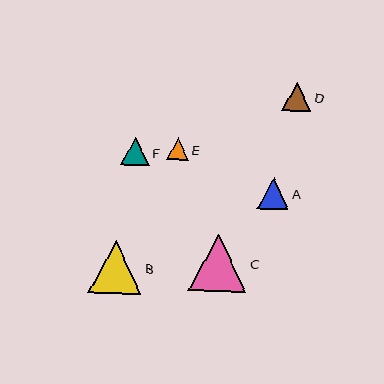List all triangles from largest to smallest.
From largest to smallest: C, B, A, D, F, E.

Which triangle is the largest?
Triangle C is the largest with a size of approximately 58 pixels.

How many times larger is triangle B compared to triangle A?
Triangle B is approximately 1.7 times the size of triangle A.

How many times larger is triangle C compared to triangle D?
Triangle C is approximately 2.0 times the size of triangle D.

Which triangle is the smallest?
Triangle E is the smallest with a size of approximately 22 pixels.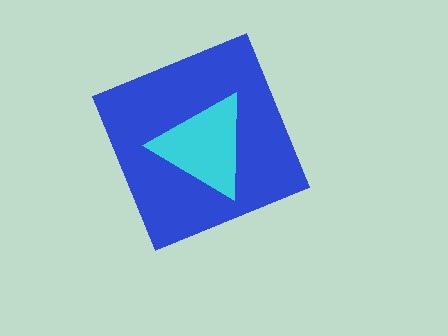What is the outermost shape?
The blue diamond.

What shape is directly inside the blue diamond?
The cyan triangle.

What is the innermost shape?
The cyan triangle.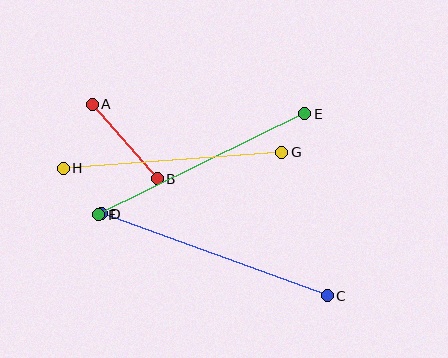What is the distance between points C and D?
The distance is approximately 241 pixels.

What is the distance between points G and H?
The distance is approximately 219 pixels.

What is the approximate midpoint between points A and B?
The midpoint is at approximately (125, 142) pixels.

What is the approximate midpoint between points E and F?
The midpoint is at approximately (202, 164) pixels.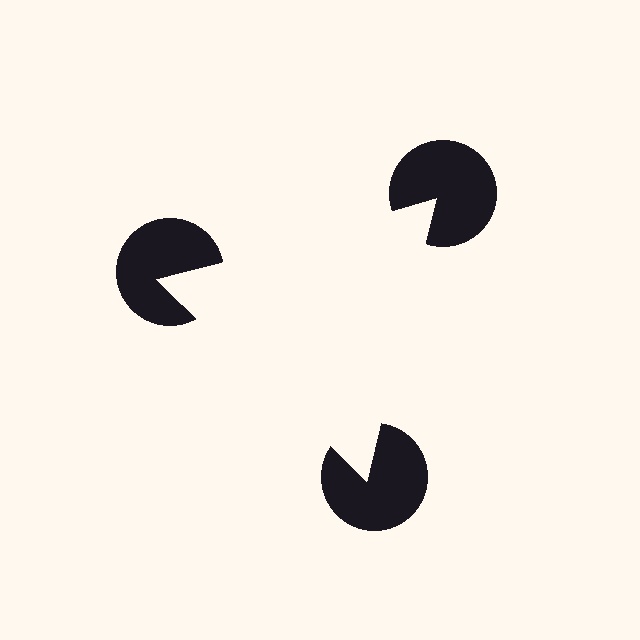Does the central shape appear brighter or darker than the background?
It typically appears slightly brighter than the background, even though no actual brightness change is drawn.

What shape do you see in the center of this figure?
An illusory triangle — its edges are inferred from the aligned wedge cuts in the pac-man discs, not physically drawn.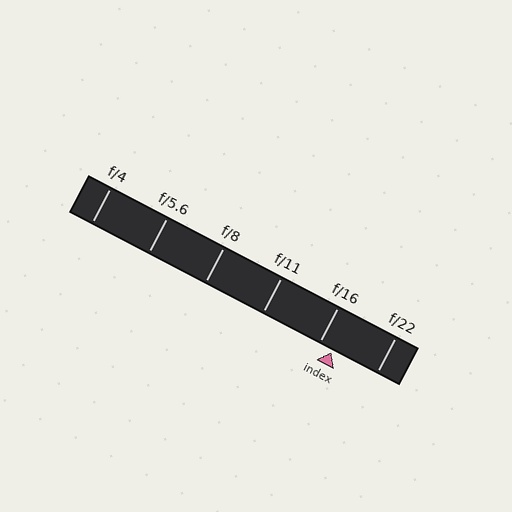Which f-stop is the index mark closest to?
The index mark is closest to f/16.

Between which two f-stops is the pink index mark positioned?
The index mark is between f/16 and f/22.